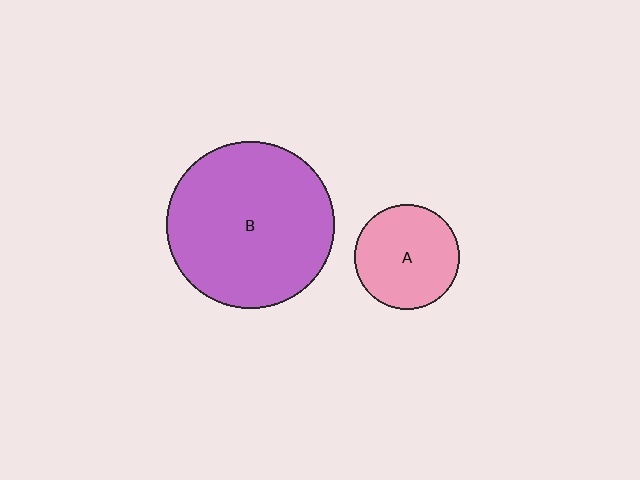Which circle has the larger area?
Circle B (purple).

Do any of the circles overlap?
No, none of the circles overlap.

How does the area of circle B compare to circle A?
Approximately 2.5 times.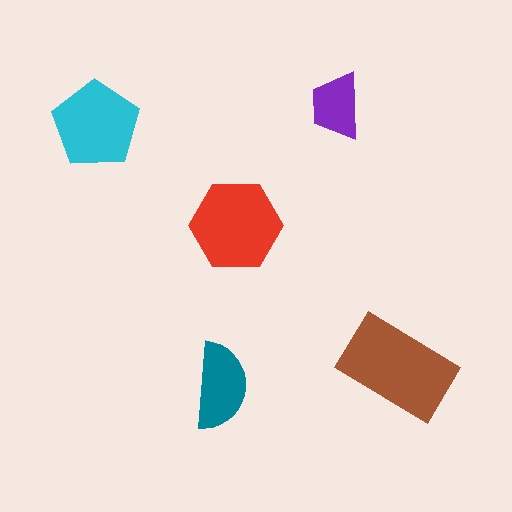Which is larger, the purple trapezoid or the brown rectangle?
The brown rectangle.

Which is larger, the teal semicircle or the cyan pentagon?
The cyan pentagon.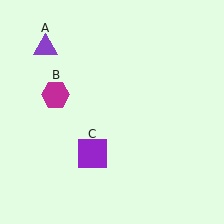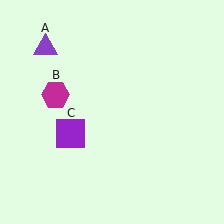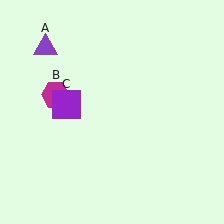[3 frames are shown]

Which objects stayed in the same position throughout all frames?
Purple triangle (object A) and magenta hexagon (object B) remained stationary.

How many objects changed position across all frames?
1 object changed position: purple square (object C).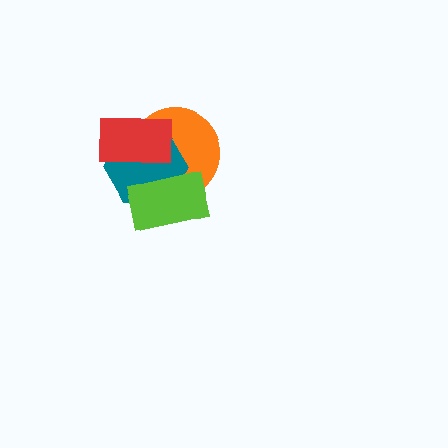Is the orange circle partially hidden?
Yes, it is partially covered by another shape.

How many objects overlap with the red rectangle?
2 objects overlap with the red rectangle.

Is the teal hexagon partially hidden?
Yes, it is partially covered by another shape.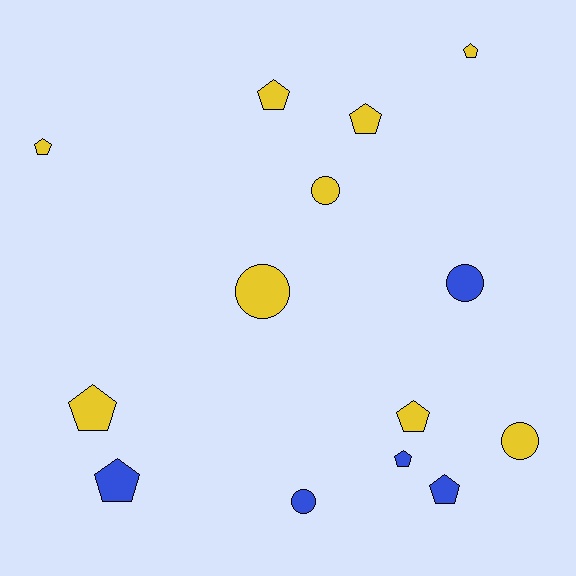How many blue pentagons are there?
There are 3 blue pentagons.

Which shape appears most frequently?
Pentagon, with 9 objects.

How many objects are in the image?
There are 14 objects.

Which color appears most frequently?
Yellow, with 9 objects.